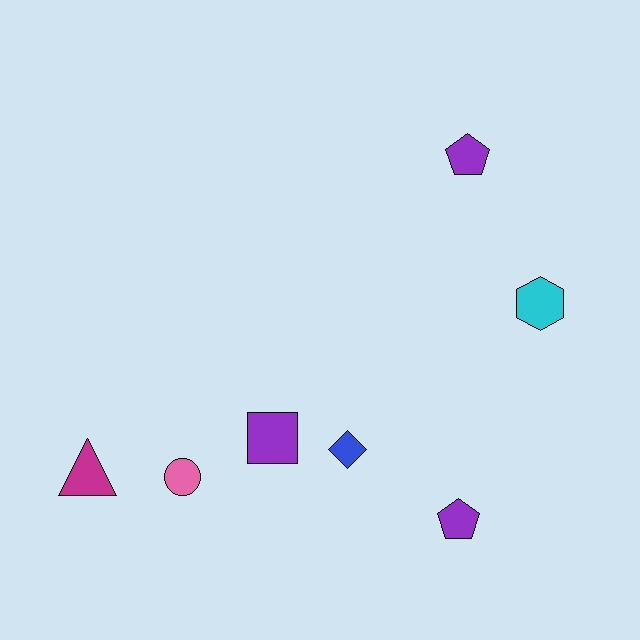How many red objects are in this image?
There are no red objects.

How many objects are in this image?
There are 7 objects.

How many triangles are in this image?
There is 1 triangle.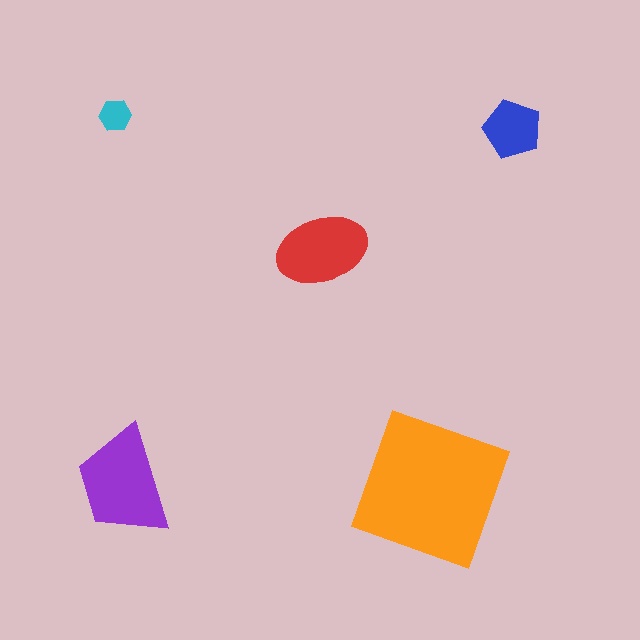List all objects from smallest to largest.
The cyan hexagon, the blue pentagon, the red ellipse, the purple trapezoid, the orange square.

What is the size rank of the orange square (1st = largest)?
1st.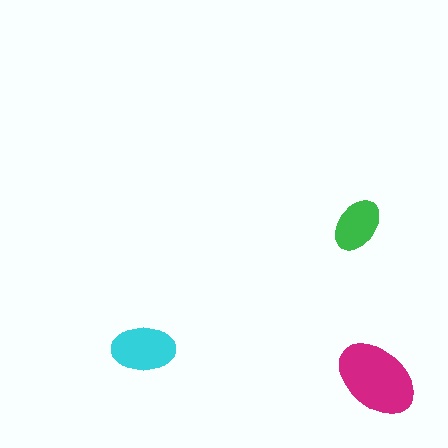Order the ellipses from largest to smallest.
the magenta one, the cyan one, the green one.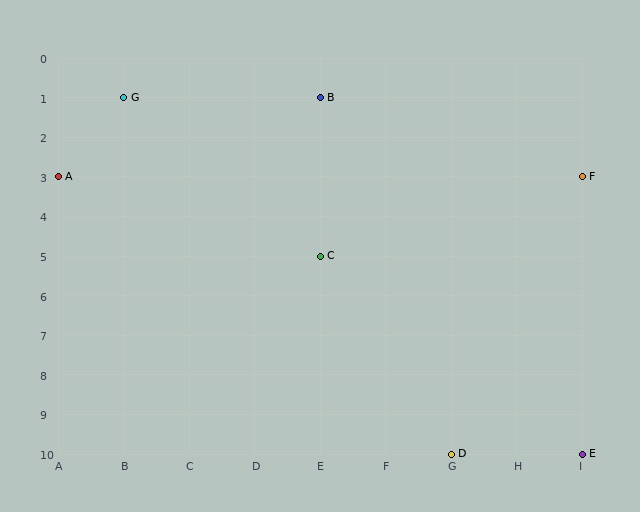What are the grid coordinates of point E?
Point E is at grid coordinates (I, 10).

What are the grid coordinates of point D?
Point D is at grid coordinates (G, 10).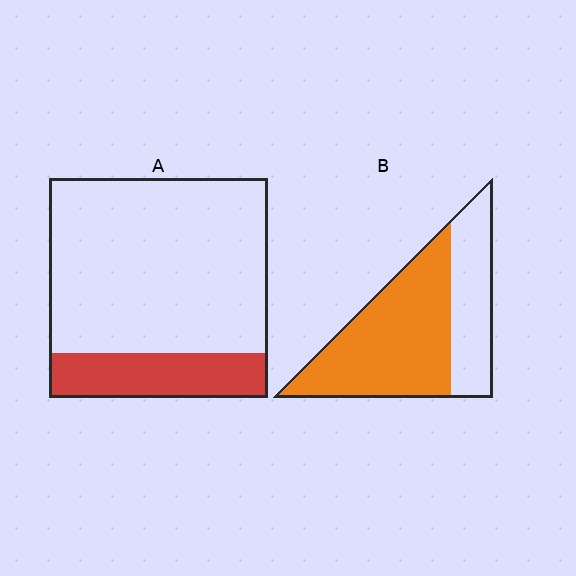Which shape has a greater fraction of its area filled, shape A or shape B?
Shape B.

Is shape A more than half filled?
No.